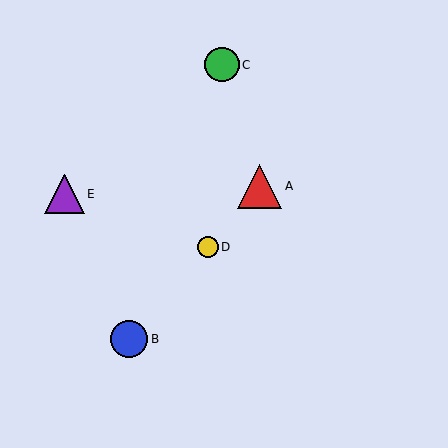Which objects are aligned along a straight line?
Objects A, B, D are aligned along a straight line.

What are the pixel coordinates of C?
Object C is at (222, 65).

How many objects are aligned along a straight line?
3 objects (A, B, D) are aligned along a straight line.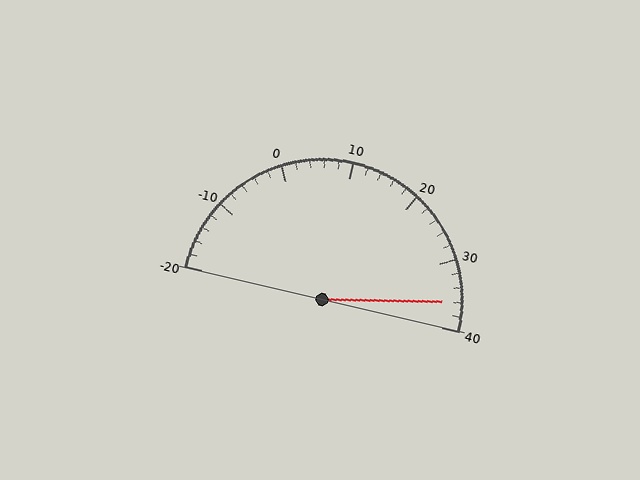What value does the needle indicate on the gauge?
The needle indicates approximately 36.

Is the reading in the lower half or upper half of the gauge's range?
The reading is in the upper half of the range (-20 to 40).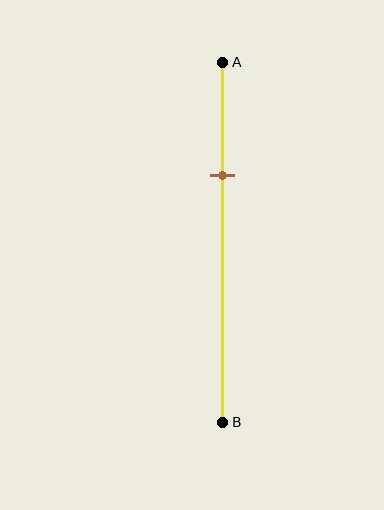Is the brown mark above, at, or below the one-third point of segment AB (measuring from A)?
The brown mark is approximately at the one-third point of segment AB.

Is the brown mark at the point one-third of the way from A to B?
Yes, the mark is approximately at the one-third point.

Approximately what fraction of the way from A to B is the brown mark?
The brown mark is approximately 30% of the way from A to B.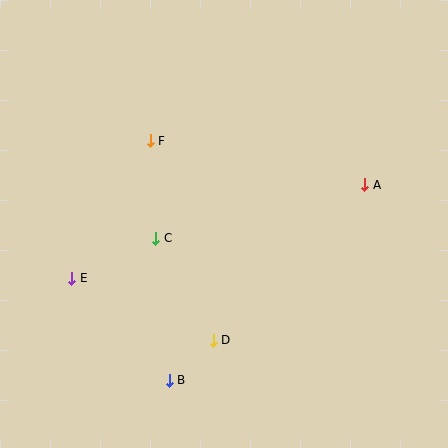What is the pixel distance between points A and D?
The distance between A and D is 217 pixels.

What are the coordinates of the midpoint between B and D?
The midpoint between B and D is at (191, 360).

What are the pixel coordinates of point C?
Point C is at (156, 238).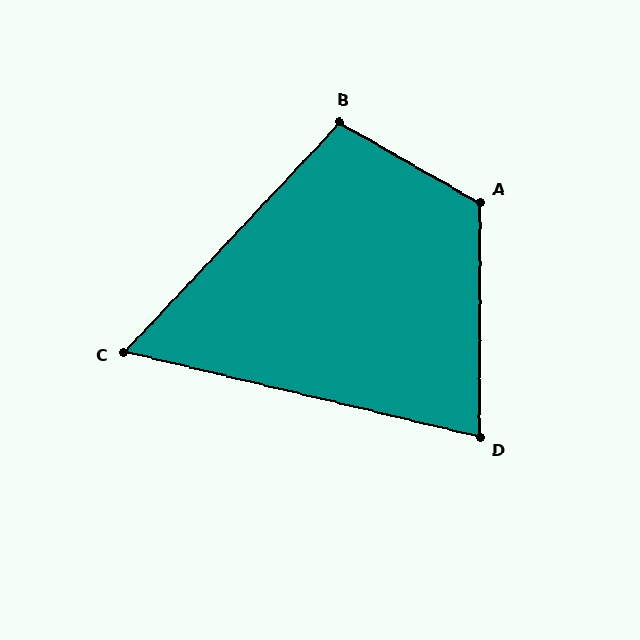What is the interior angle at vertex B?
Approximately 103 degrees (obtuse).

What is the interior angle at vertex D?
Approximately 77 degrees (acute).